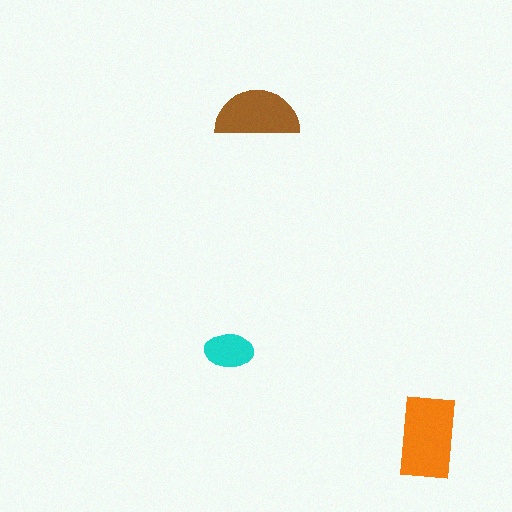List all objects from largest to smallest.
The orange rectangle, the brown semicircle, the cyan ellipse.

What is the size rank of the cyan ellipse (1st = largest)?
3rd.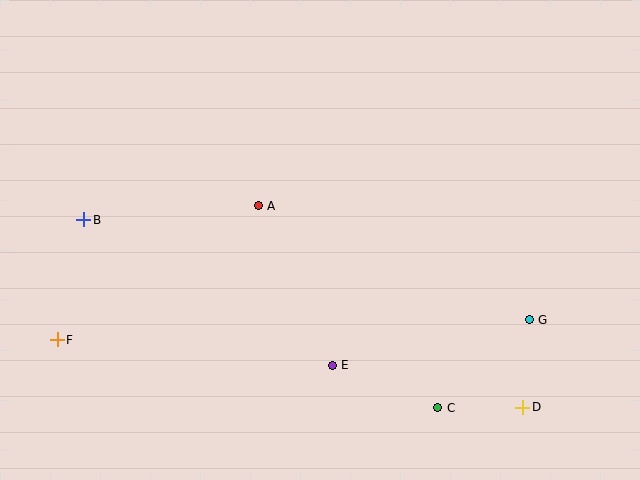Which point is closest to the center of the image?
Point A at (258, 206) is closest to the center.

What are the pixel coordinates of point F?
Point F is at (57, 340).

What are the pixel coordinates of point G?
Point G is at (529, 320).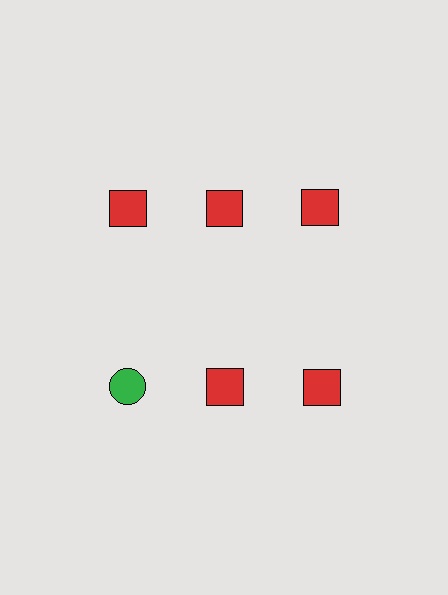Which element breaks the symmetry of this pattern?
The green circle in the second row, leftmost column breaks the symmetry. All other shapes are red squares.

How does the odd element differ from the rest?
It differs in both color (green instead of red) and shape (circle instead of square).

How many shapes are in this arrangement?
There are 6 shapes arranged in a grid pattern.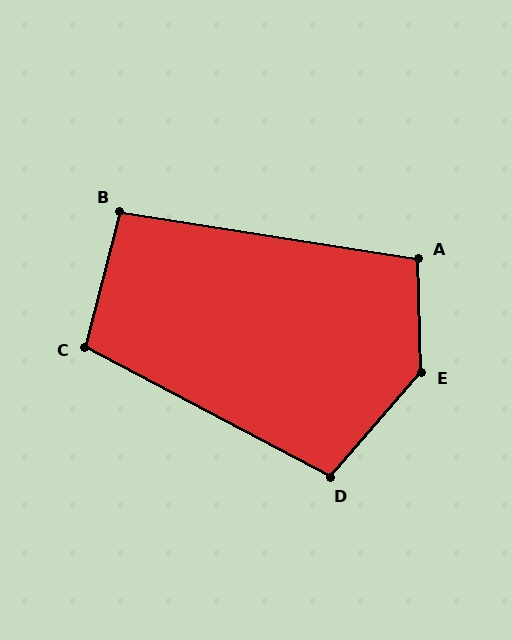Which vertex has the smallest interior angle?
B, at approximately 96 degrees.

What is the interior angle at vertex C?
Approximately 103 degrees (obtuse).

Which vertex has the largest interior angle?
E, at approximately 137 degrees.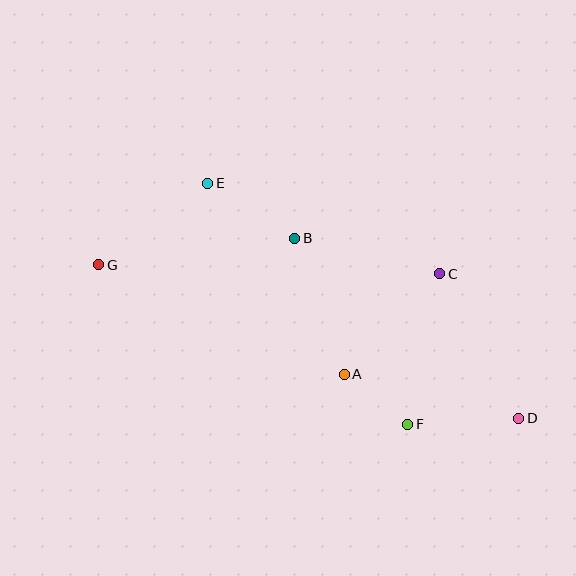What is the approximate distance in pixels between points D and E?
The distance between D and E is approximately 390 pixels.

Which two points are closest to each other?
Points A and F are closest to each other.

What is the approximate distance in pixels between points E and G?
The distance between E and G is approximately 136 pixels.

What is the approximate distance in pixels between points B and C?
The distance between B and C is approximately 149 pixels.